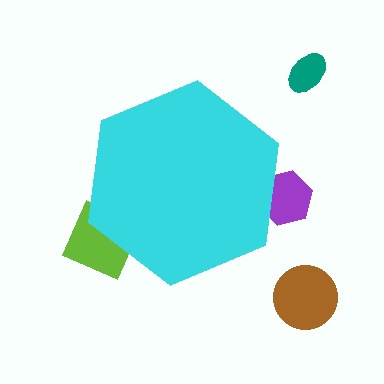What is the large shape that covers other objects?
A cyan hexagon.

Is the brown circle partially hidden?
No, the brown circle is fully visible.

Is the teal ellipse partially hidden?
No, the teal ellipse is fully visible.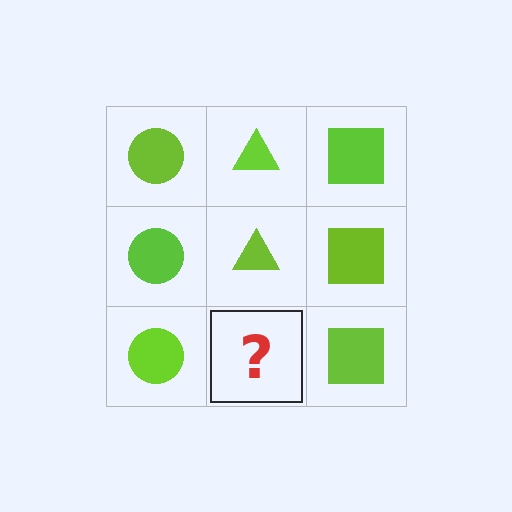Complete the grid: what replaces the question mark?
The question mark should be replaced with a lime triangle.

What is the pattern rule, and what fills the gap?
The rule is that each column has a consistent shape. The gap should be filled with a lime triangle.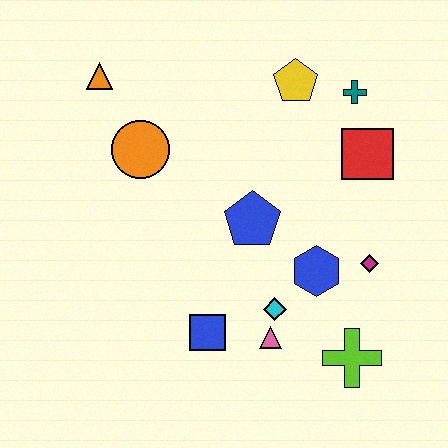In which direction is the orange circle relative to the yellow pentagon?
The orange circle is to the left of the yellow pentagon.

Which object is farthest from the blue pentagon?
The orange triangle is farthest from the blue pentagon.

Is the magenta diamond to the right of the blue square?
Yes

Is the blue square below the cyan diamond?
Yes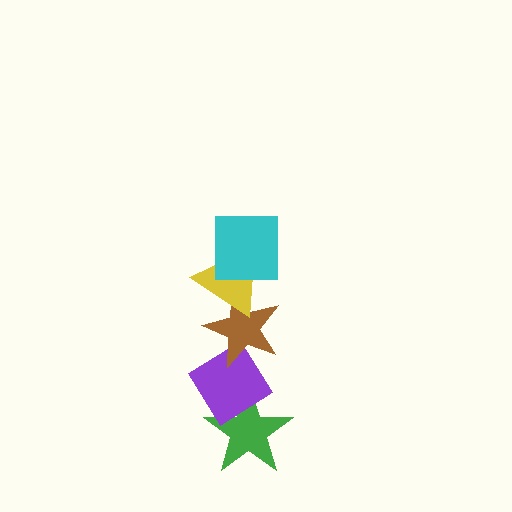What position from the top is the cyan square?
The cyan square is 1st from the top.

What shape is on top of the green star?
The purple diamond is on top of the green star.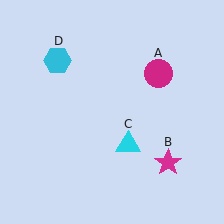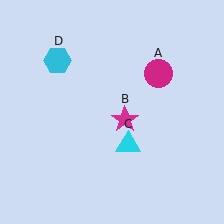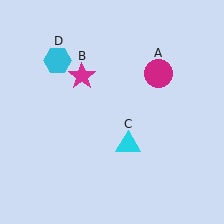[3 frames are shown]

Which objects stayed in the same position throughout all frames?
Magenta circle (object A) and cyan triangle (object C) and cyan hexagon (object D) remained stationary.